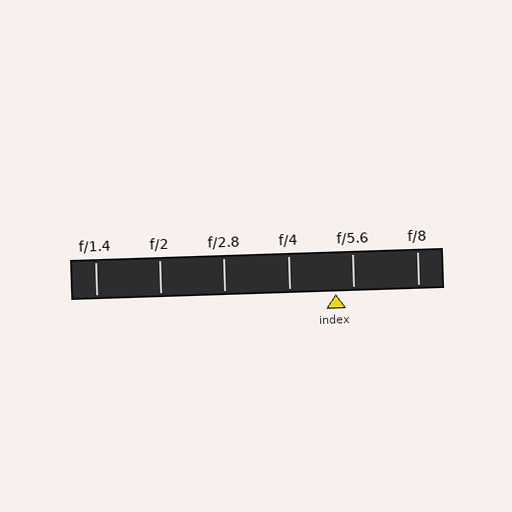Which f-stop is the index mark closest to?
The index mark is closest to f/5.6.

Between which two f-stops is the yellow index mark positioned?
The index mark is between f/4 and f/5.6.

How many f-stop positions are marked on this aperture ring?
There are 6 f-stop positions marked.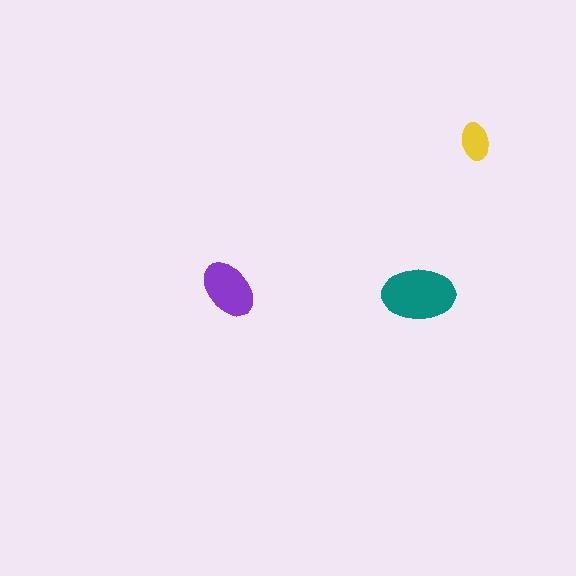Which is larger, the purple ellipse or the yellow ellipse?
The purple one.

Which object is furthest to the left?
The purple ellipse is leftmost.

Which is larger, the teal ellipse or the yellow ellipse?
The teal one.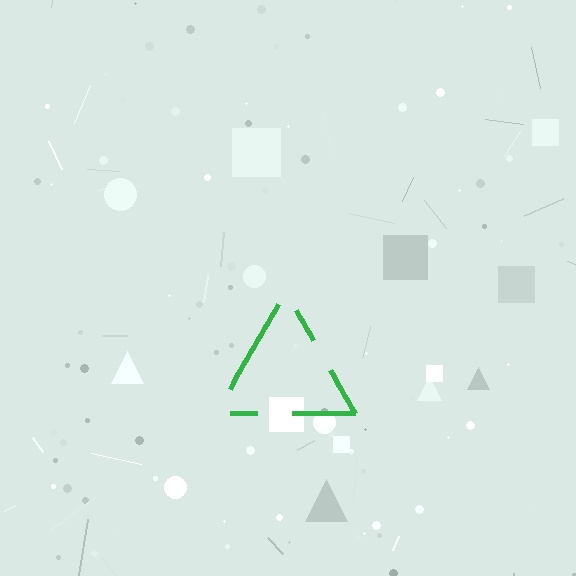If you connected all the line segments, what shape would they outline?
They would outline a triangle.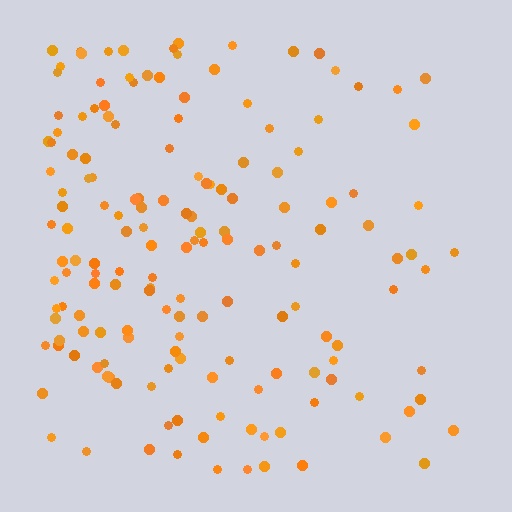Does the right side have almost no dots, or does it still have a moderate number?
Still a moderate number, just noticeably fewer than the left.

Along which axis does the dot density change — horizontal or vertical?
Horizontal.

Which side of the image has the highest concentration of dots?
The left.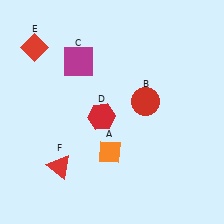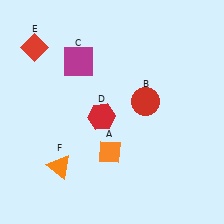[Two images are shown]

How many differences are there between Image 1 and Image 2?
There is 1 difference between the two images.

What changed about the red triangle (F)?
In Image 1, F is red. In Image 2, it changed to orange.